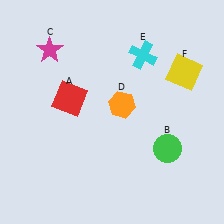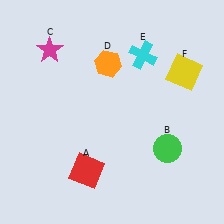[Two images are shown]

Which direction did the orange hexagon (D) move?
The orange hexagon (D) moved up.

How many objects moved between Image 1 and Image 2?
2 objects moved between the two images.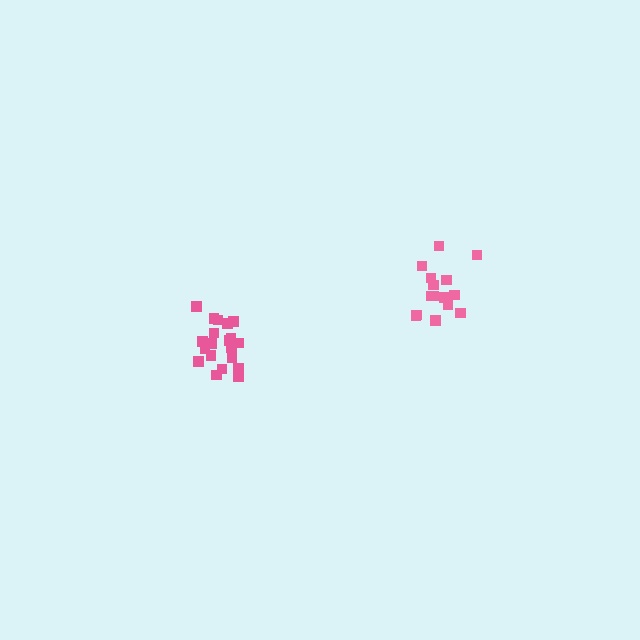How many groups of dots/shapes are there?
There are 2 groups.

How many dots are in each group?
Group 1: 15 dots, Group 2: 20 dots (35 total).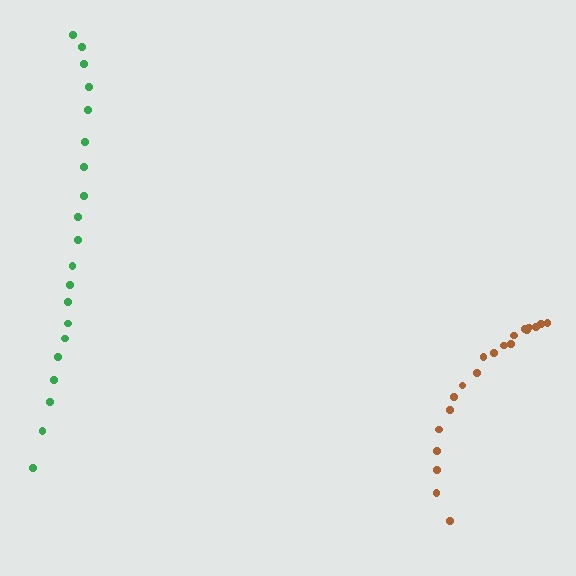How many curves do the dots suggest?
There are 2 distinct paths.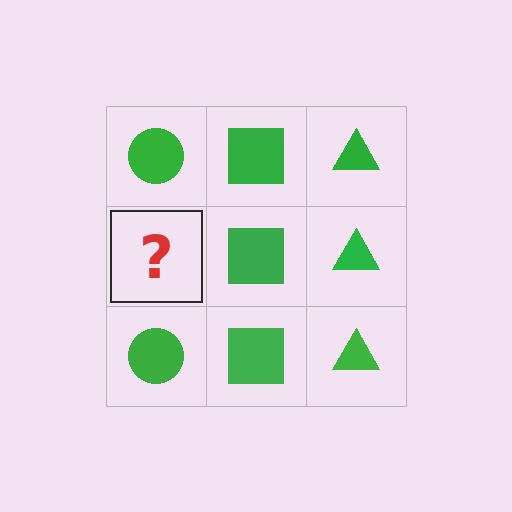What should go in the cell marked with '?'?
The missing cell should contain a green circle.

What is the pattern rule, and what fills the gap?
The rule is that each column has a consistent shape. The gap should be filled with a green circle.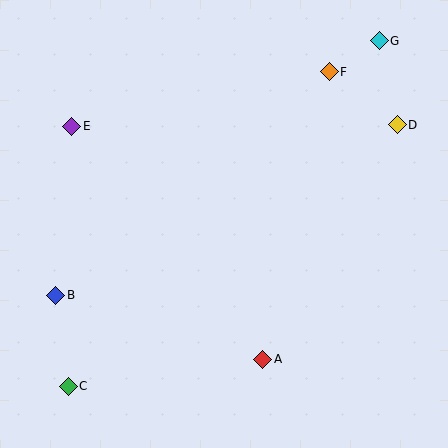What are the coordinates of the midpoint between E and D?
The midpoint between E and D is at (234, 126).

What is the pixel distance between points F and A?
The distance between F and A is 295 pixels.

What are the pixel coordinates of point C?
Point C is at (68, 386).